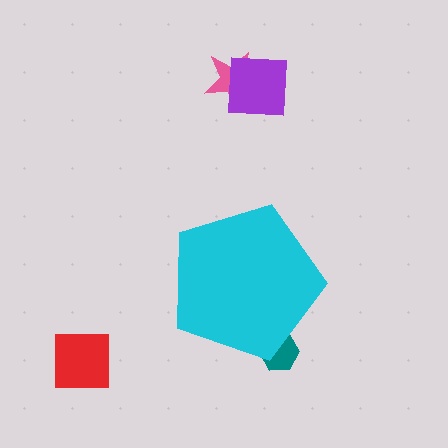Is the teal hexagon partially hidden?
Yes, the teal hexagon is partially hidden behind the cyan pentagon.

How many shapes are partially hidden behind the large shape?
1 shape is partially hidden.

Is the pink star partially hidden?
No, the pink star is fully visible.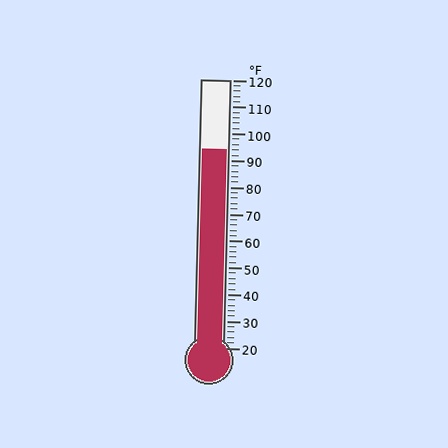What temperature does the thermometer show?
The thermometer shows approximately 94°F.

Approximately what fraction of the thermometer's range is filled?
The thermometer is filled to approximately 75% of its range.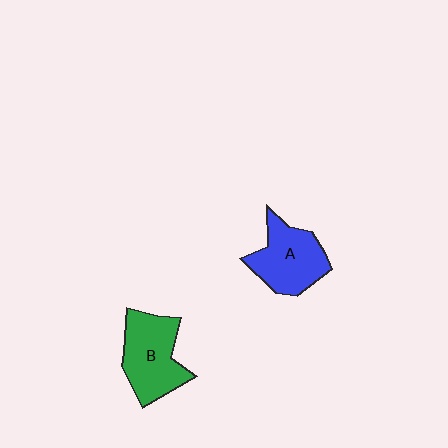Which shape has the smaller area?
Shape A (blue).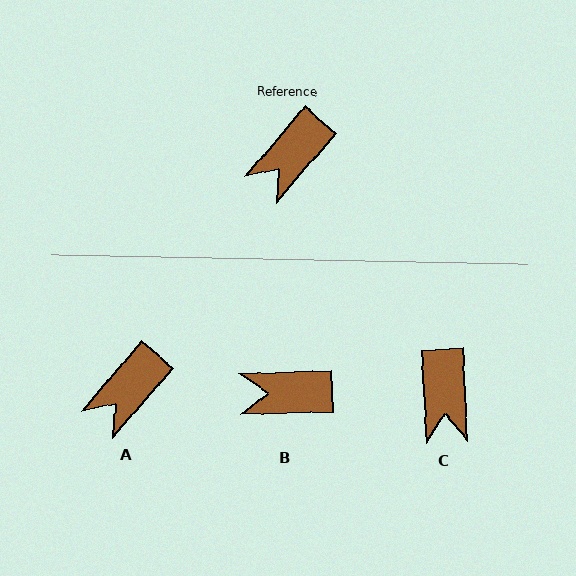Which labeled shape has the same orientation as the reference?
A.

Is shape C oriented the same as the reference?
No, it is off by about 44 degrees.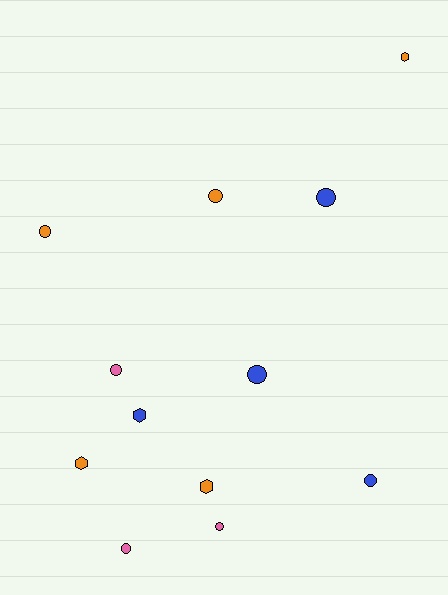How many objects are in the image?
There are 12 objects.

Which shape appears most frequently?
Circle, with 8 objects.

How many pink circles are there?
There are 3 pink circles.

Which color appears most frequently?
Orange, with 5 objects.